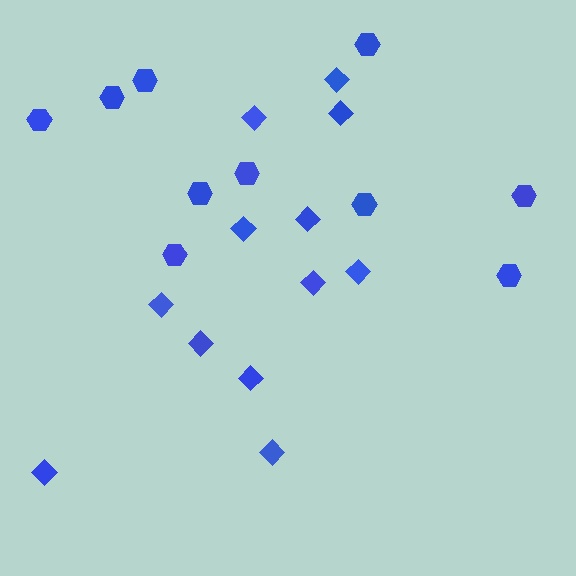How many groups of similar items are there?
There are 2 groups: one group of diamonds (12) and one group of hexagons (10).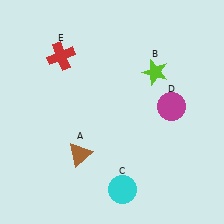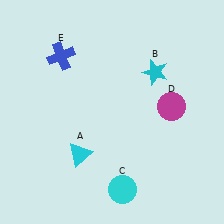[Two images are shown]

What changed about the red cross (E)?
In Image 1, E is red. In Image 2, it changed to blue.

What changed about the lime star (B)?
In Image 1, B is lime. In Image 2, it changed to cyan.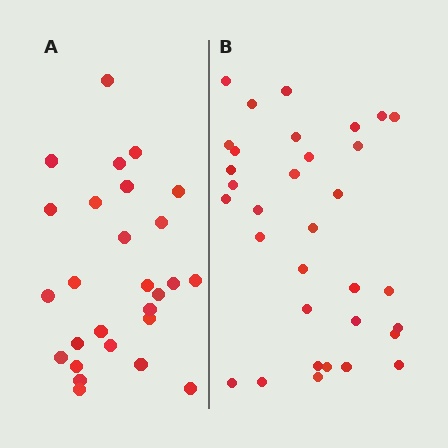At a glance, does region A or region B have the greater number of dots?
Region B (the right region) has more dots.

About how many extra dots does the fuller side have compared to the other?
Region B has about 6 more dots than region A.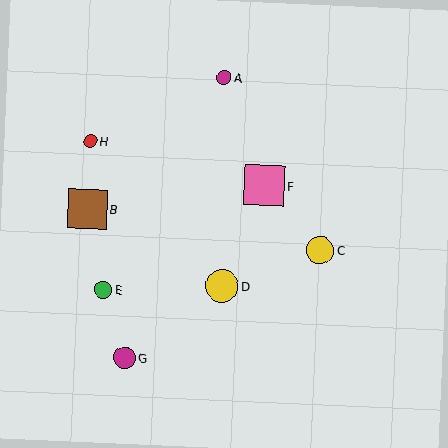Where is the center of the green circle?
The center of the green circle is at (103, 289).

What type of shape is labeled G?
Shape G is a magenta circle.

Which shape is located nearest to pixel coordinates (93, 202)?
The brown square (labeled B) at (88, 209) is nearest to that location.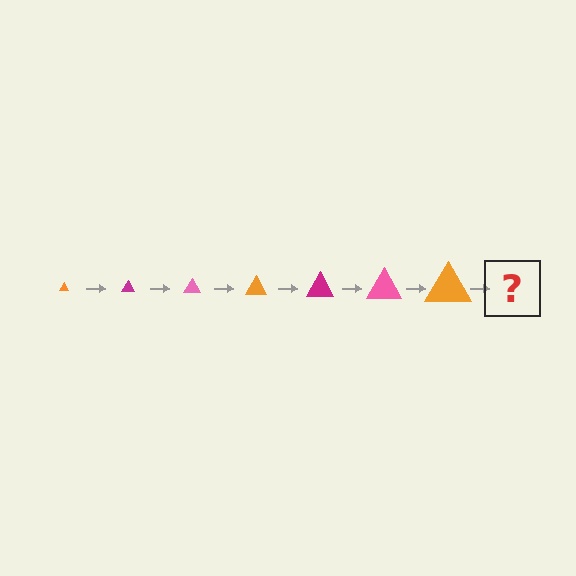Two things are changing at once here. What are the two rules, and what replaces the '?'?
The two rules are that the triangle grows larger each step and the color cycles through orange, magenta, and pink. The '?' should be a magenta triangle, larger than the previous one.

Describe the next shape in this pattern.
It should be a magenta triangle, larger than the previous one.